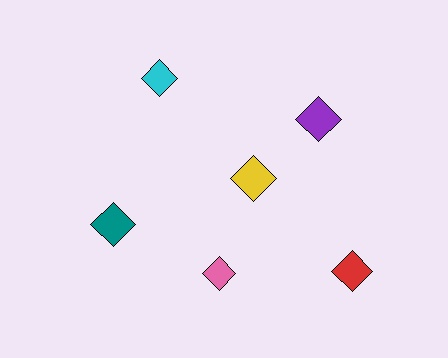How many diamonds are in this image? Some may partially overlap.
There are 6 diamonds.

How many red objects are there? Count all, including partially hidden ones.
There is 1 red object.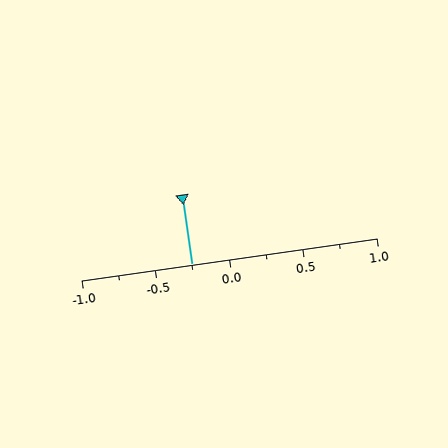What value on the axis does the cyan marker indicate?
The marker indicates approximately -0.25.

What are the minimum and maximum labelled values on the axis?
The axis runs from -1.0 to 1.0.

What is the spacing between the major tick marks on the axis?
The major ticks are spaced 0.5 apart.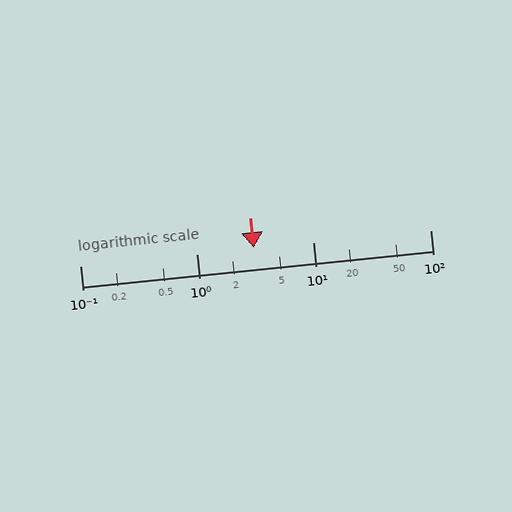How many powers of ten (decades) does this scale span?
The scale spans 3 decades, from 0.1 to 100.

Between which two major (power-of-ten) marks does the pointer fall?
The pointer is between 1 and 10.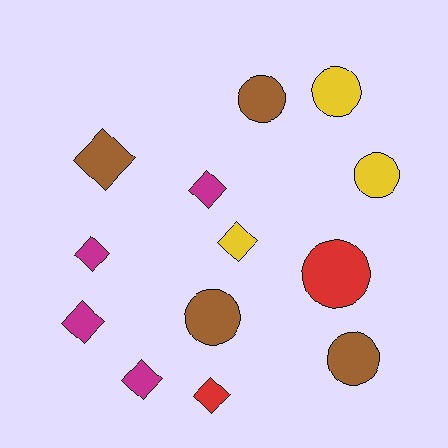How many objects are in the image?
There are 13 objects.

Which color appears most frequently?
Magenta, with 4 objects.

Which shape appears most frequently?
Diamond, with 7 objects.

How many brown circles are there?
There are 3 brown circles.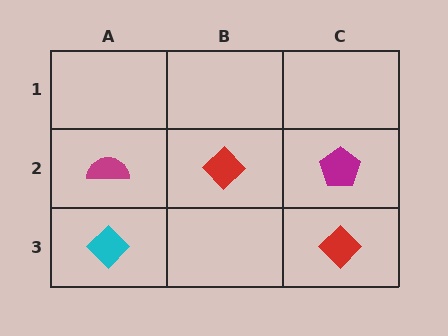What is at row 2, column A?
A magenta semicircle.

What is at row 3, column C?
A red diamond.